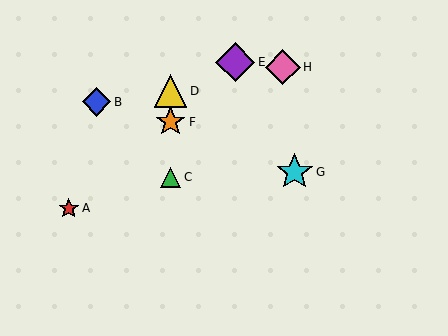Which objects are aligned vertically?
Objects C, D, F are aligned vertically.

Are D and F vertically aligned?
Yes, both are at x≈171.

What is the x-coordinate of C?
Object C is at x≈171.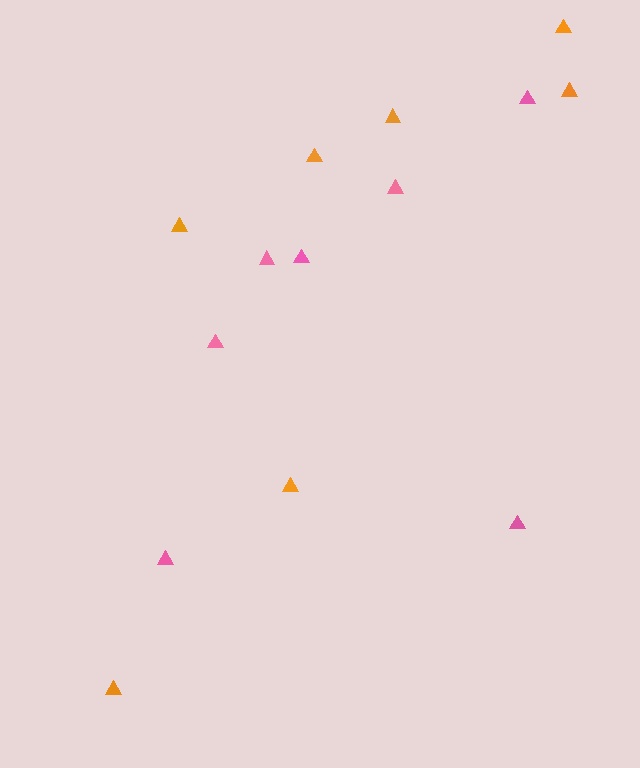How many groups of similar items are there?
There are 2 groups: one group of pink triangles (7) and one group of orange triangles (7).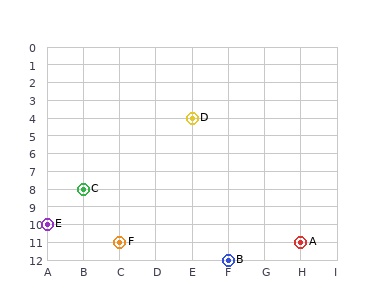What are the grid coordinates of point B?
Point B is at grid coordinates (F, 12).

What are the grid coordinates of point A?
Point A is at grid coordinates (H, 11).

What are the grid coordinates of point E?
Point E is at grid coordinates (A, 10).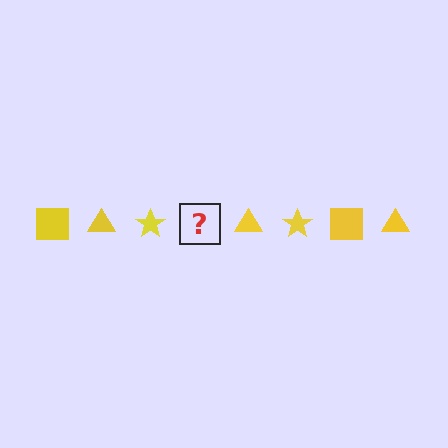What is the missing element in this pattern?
The missing element is a yellow square.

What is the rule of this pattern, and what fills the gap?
The rule is that the pattern cycles through square, triangle, star shapes in yellow. The gap should be filled with a yellow square.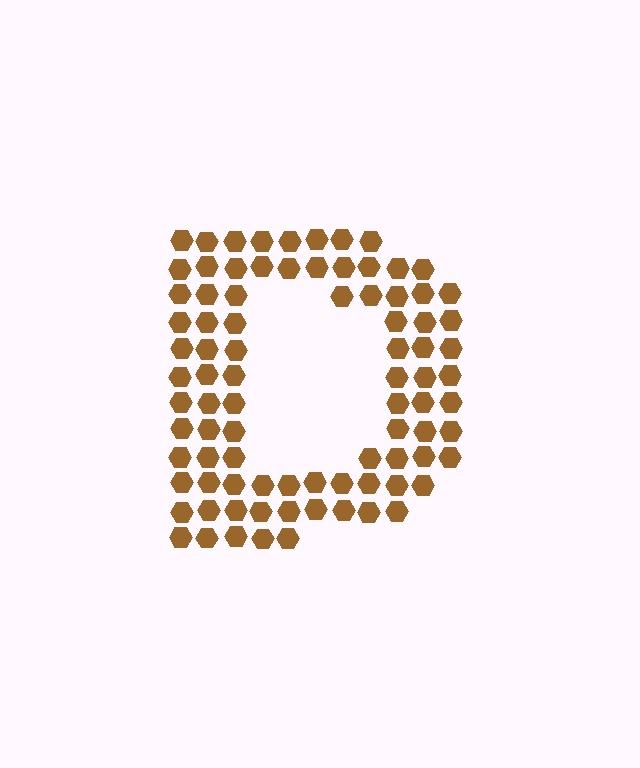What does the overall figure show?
The overall figure shows the letter D.